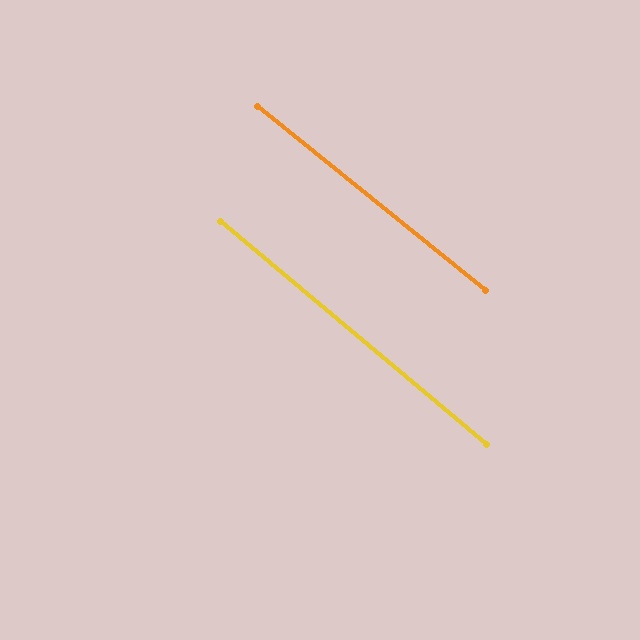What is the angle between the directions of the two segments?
Approximately 1 degree.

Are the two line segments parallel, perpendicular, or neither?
Parallel — their directions differ by only 0.9°.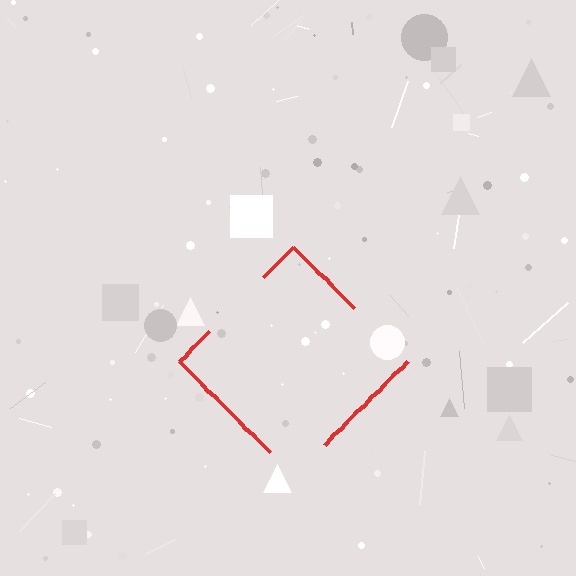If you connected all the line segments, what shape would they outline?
They would outline a diamond.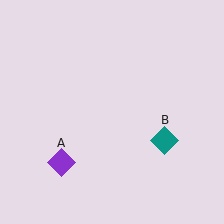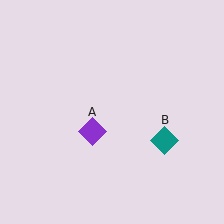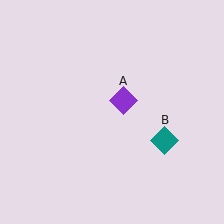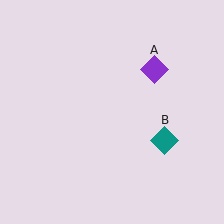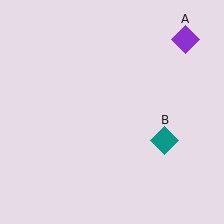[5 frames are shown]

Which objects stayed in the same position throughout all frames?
Teal diamond (object B) remained stationary.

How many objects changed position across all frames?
1 object changed position: purple diamond (object A).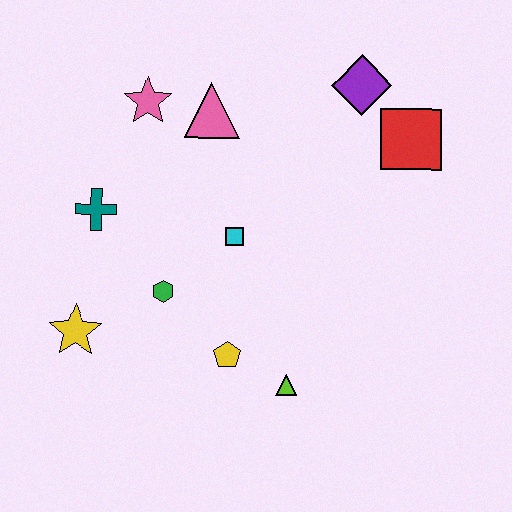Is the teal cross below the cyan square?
No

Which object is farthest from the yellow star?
The red square is farthest from the yellow star.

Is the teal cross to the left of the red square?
Yes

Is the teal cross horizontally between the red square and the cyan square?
No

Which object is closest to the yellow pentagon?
The lime triangle is closest to the yellow pentagon.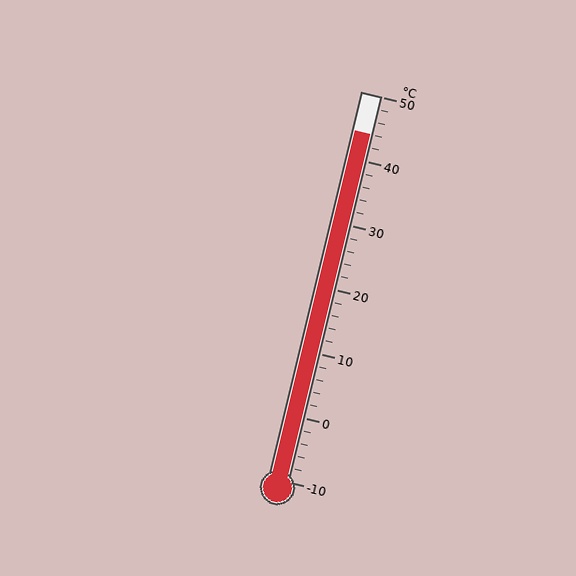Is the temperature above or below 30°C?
The temperature is above 30°C.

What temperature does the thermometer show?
The thermometer shows approximately 44°C.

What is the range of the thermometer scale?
The thermometer scale ranges from -10°C to 50°C.